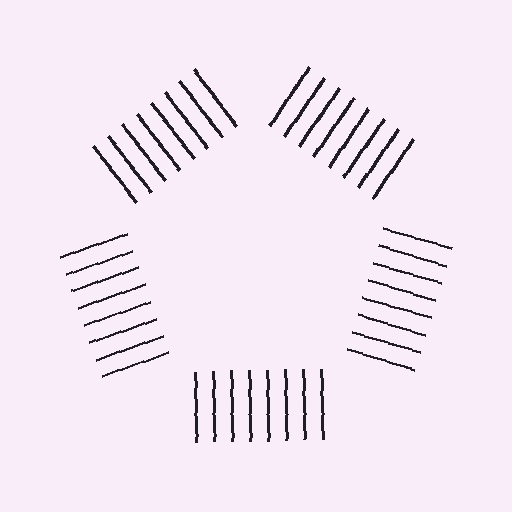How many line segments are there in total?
40 — 8 along each of the 5 edges.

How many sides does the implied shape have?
5 sides — the line-ends trace a pentagon.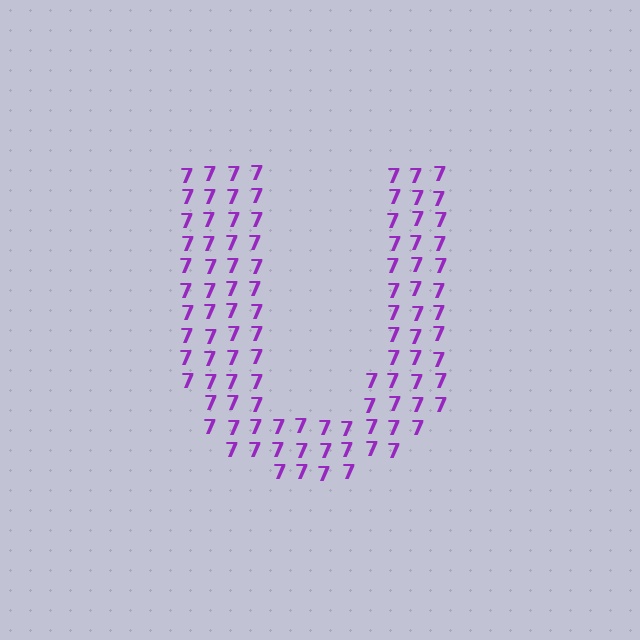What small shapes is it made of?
It is made of small digit 7's.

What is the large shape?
The large shape is the letter U.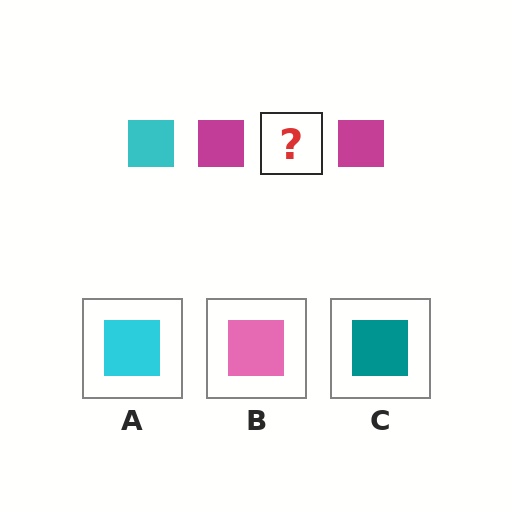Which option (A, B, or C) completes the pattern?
A.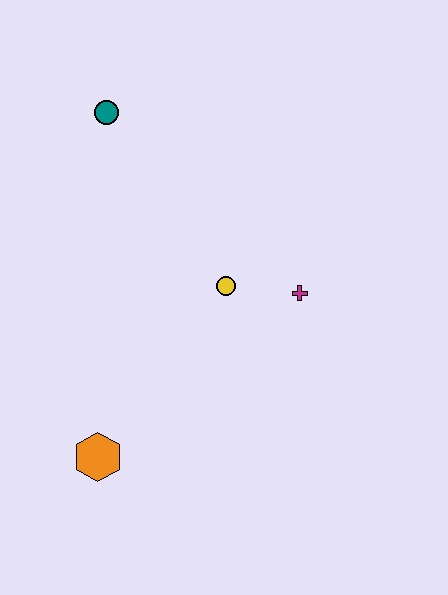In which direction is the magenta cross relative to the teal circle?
The magenta cross is to the right of the teal circle.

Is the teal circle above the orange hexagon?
Yes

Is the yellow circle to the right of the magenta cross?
No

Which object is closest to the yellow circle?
The magenta cross is closest to the yellow circle.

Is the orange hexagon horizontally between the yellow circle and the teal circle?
No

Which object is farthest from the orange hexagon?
The teal circle is farthest from the orange hexagon.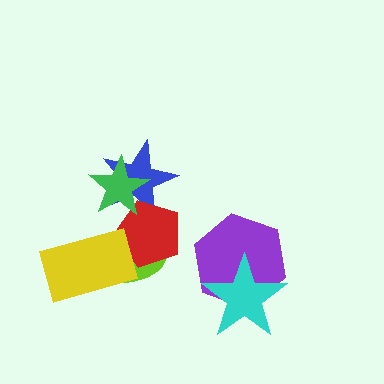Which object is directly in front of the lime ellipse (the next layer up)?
The red pentagon is directly in front of the lime ellipse.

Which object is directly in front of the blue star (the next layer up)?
The red pentagon is directly in front of the blue star.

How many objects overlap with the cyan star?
1 object overlaps with the cyan star.